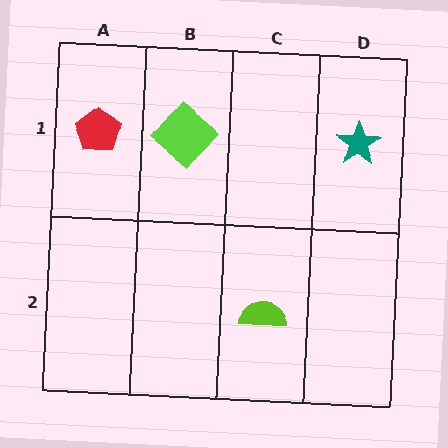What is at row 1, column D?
A teal star.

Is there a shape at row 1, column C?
No, that cell is empty.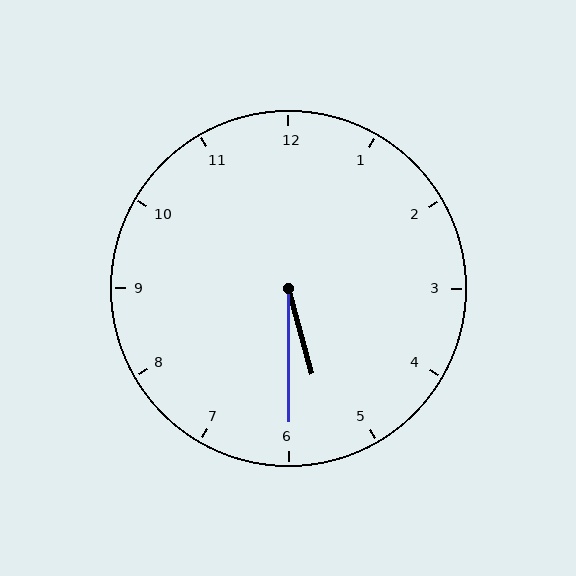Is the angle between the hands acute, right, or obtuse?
It is acute.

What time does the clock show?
5:30.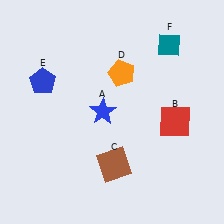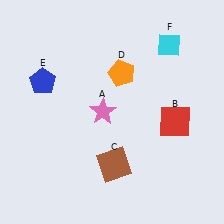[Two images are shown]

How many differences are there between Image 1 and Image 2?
There are 2 differences between the two images.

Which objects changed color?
A changed from blue to pink. F changed from teal to cyan.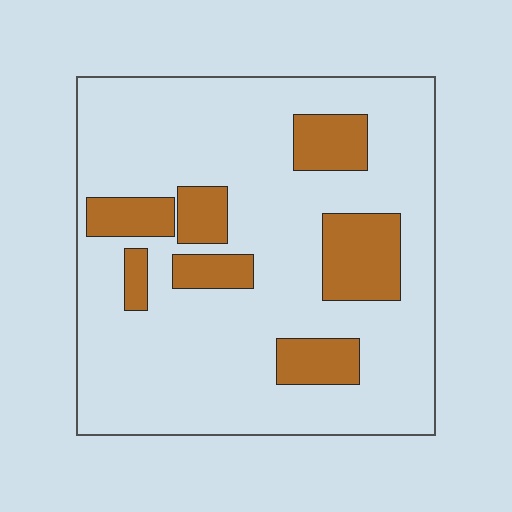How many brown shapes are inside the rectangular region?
7.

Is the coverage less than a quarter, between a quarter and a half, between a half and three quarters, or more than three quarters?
Less than a quarter.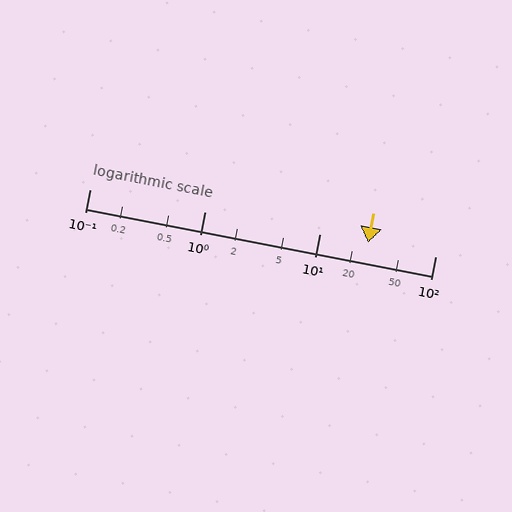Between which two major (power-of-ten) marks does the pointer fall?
The pointer is between 10 and 100.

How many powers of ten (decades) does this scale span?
The scale spans 3 decades, from 0.1 to 100.